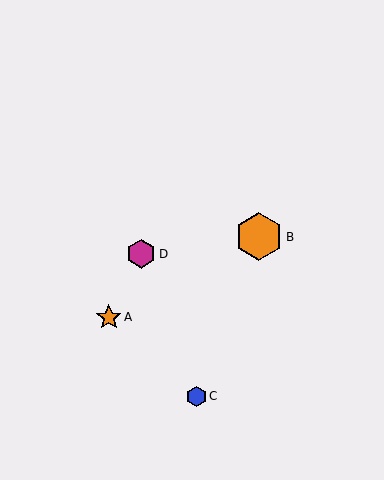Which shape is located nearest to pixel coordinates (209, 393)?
The blue hexagon (labeled C) at (196, 396) is nearest to that location.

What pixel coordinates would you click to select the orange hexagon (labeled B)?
Click at (259, 237) to select the orange hexagon B.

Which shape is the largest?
The orange hexagon (labeled B) is the largest.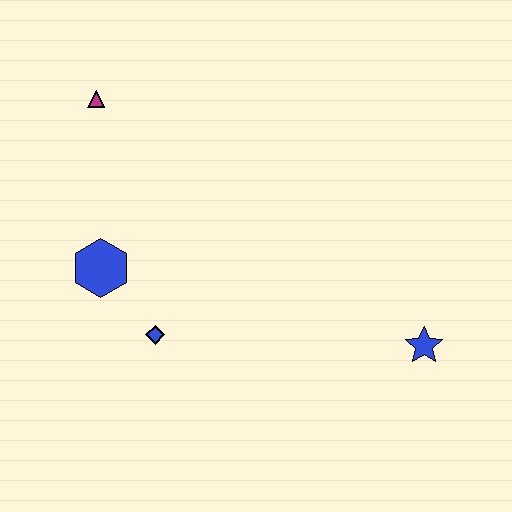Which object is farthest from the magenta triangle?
The blue star is farthest from the magenta triangle.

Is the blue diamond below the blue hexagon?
Yes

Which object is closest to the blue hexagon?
The blue diamond is closest to the blue hexagon.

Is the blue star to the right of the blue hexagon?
Yes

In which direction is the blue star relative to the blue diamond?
The blue star is to the right of the blue diamond.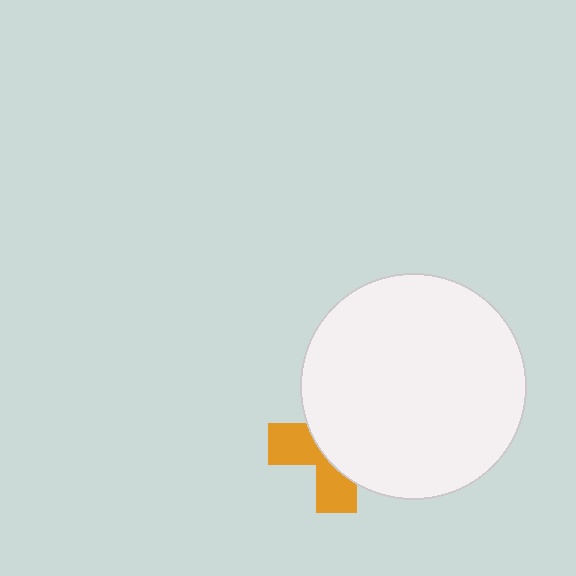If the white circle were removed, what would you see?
You would see the complete orange cross.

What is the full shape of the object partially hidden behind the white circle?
The partially hidden object is an orange cross.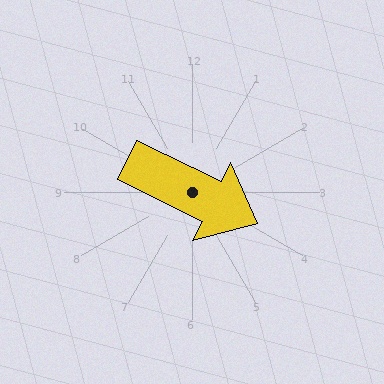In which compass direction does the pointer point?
Southeast.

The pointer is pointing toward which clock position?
Roughly 4 o'clock.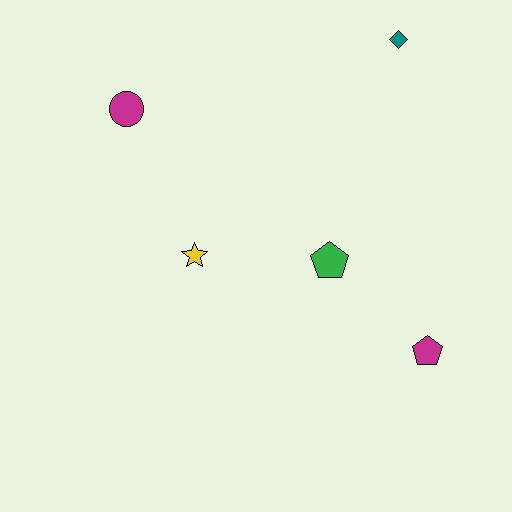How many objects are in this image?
There are 5 objects.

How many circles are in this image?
There is 1 circle.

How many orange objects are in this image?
There are no orange objects.